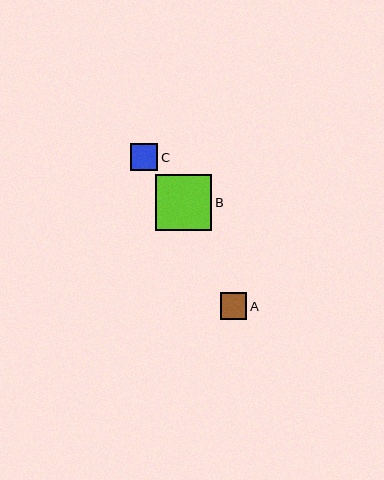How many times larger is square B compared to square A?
Square B is approximately 2.1 times the size of square A.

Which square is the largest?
Square B is the largest with a size of approximately 56 pixels.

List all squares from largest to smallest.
From largest to smallest: B, C, A.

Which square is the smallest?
Square A is the smallest with a size of approximately 27 pixels.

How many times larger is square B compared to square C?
Square B is approximately 2.0 times the size of square C.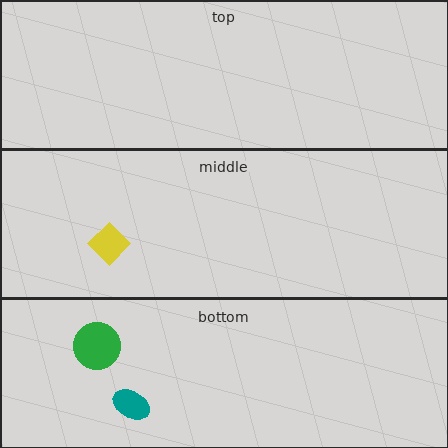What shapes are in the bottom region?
The teal ellipse, the green circle.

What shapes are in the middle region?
The yellow diamond.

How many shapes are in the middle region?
1.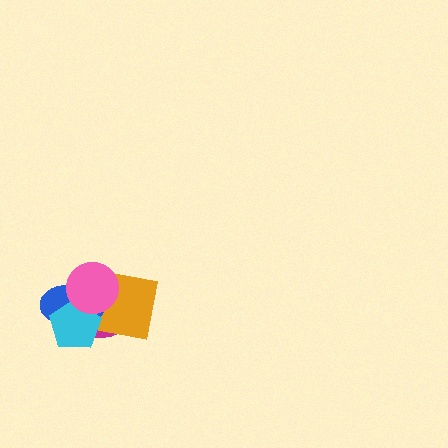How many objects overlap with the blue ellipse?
4 objects overlap with the blue ellipse.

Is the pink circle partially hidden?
No, no other shape covers it.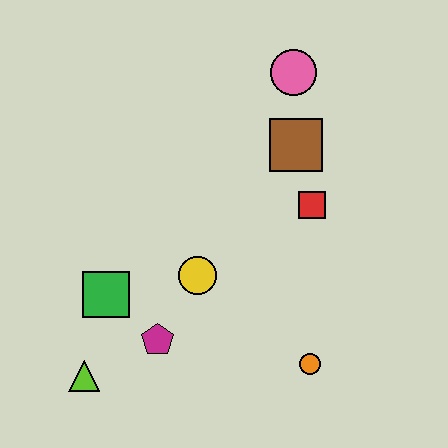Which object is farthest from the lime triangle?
The pink circle is farthest from the lime triangle.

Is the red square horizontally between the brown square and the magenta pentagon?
No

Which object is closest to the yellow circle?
The magenta pentagon is closest to the yellow circle.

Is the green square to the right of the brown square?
No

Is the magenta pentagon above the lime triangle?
Yes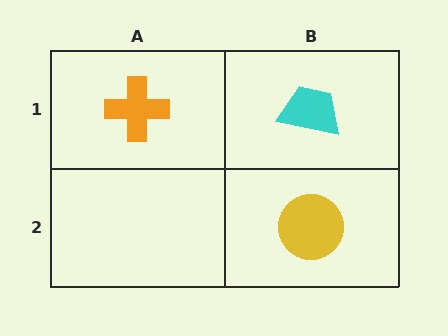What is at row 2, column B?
A yellow circle.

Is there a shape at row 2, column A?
No, that cell is empty.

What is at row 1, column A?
An orange cross.